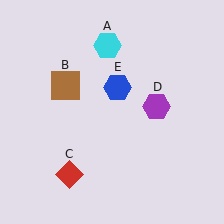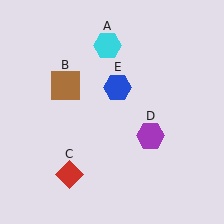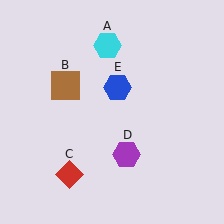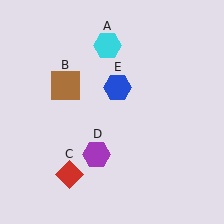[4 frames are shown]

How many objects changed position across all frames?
1 object changed position: purple hexagon (object D).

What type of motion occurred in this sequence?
The purple hexagon (object D) rotated clockwise around the center of the scene.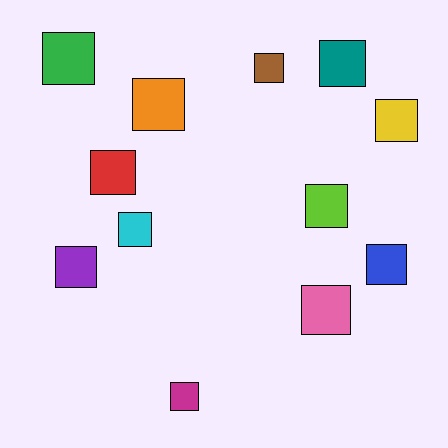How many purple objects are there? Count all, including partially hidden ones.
There is 1 purple object.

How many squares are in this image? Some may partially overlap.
There are 12 squares.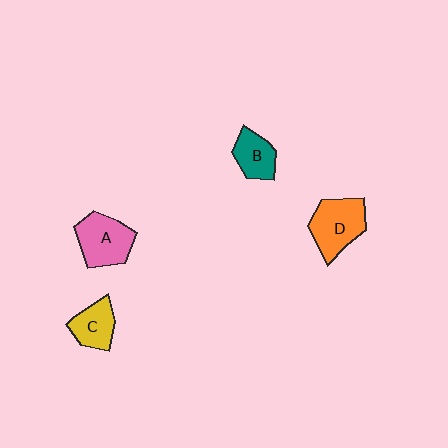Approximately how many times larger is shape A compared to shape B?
Approximately 1.5 times.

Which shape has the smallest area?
Shape B (teal).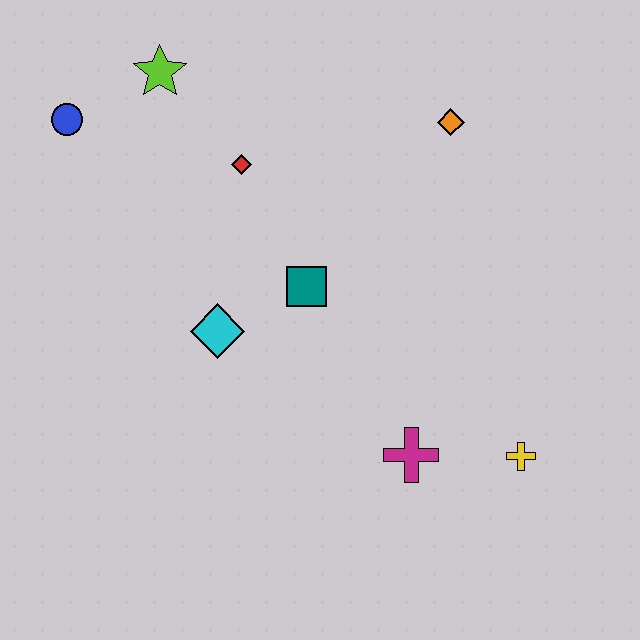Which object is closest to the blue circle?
The lime star is closest to the blue circle.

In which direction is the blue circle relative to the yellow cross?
The blue circle is to the left of the yellow cross.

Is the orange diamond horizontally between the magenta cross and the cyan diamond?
No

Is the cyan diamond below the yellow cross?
No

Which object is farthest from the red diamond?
The yellow cross is farthest from the red diamond.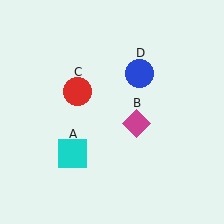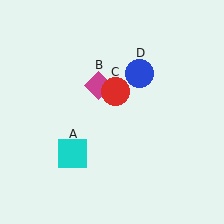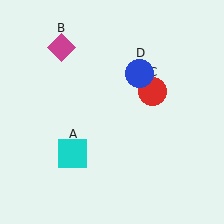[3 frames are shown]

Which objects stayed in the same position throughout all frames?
Cyan square (object A) and blue circle (object D) remained stationary.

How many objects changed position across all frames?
2 objects changed position: magenta diamond (object B), red circle (object C).